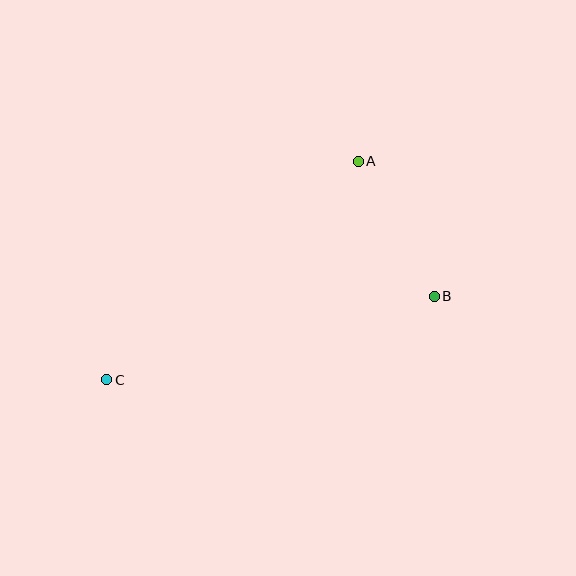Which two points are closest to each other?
Points A and B are closest to each other.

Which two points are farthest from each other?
Points B and C are farthest from each other.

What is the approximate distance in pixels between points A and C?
The distance between A and C is approximately 333 pixels.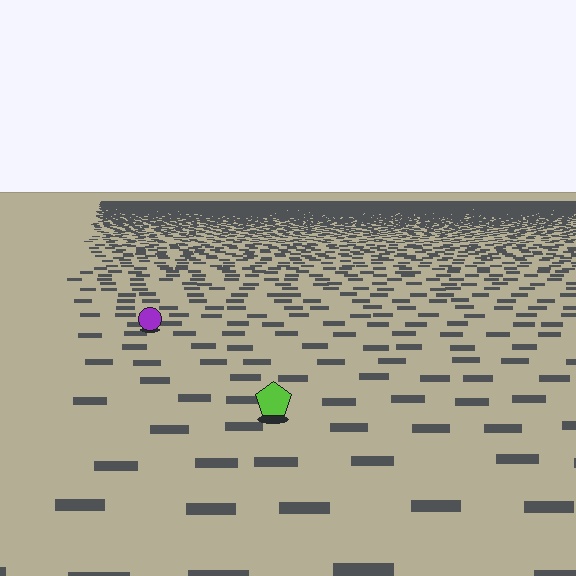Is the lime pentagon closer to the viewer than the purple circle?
Yes. The lime pentagon is closer — you can tell from the texture gradient: the ground texture is coarser near it.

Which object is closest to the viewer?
The lime pentagon is closest. The texture marks near it are larger and more spread out.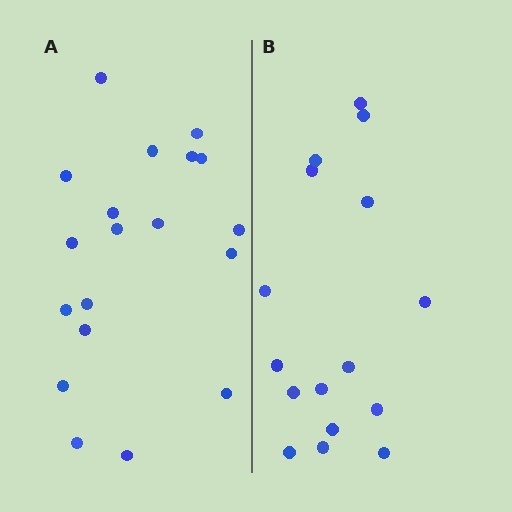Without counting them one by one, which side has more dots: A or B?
Region A (the left region) has more dots.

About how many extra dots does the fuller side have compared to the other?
Region A has just a few more — roughly 2 or 3 more dots than region B.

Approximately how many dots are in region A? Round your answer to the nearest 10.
About 20 dots. (The exact count is 19, which rounds to 20.)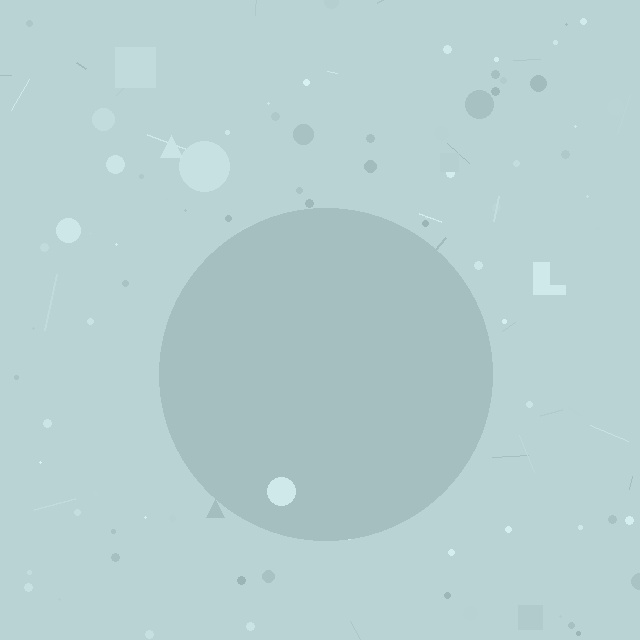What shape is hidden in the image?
A circle is hidden in the image.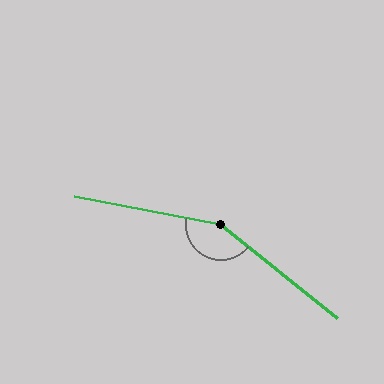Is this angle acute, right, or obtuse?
It is obtuse.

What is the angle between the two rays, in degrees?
Approximately 152 degrees.